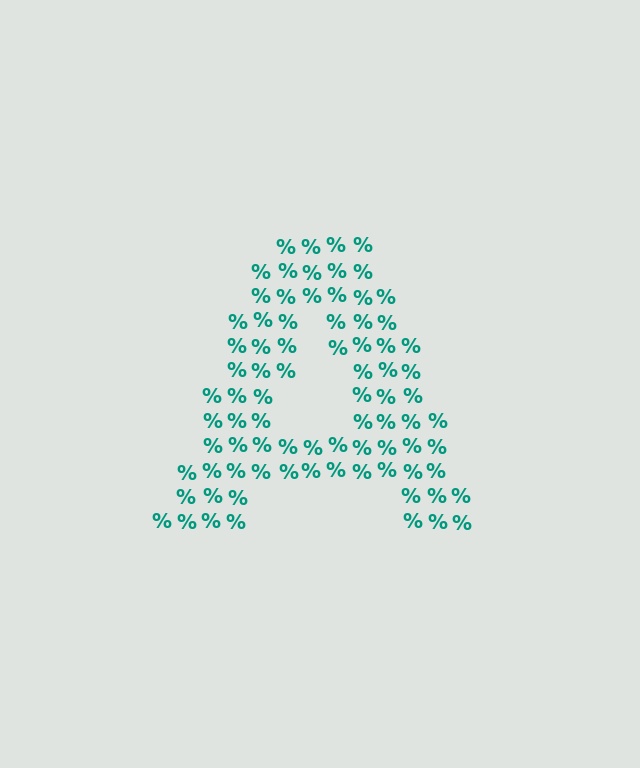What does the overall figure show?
The overall figure shows the letter A.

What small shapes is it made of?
It is made of small percent signs.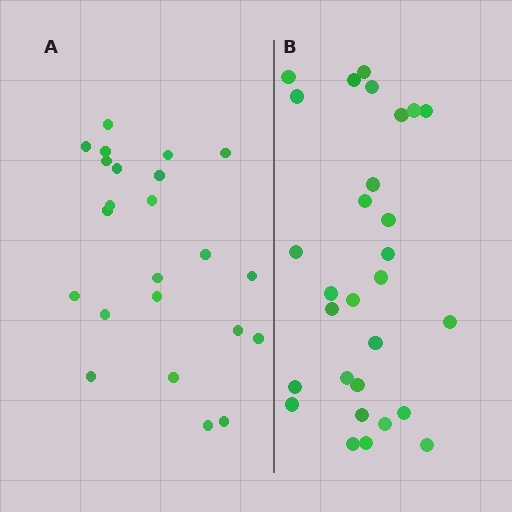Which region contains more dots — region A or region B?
Region B (the right region) has more dots.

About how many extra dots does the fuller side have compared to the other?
Region B has about 6 more dots than region A.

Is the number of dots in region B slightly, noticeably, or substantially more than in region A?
Region B has noticeably more, but not dramatically so. The ratio is roughly 1.3 to 1.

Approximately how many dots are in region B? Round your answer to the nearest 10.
About 30 dots. (The exact count is 29, which rounds to 30.)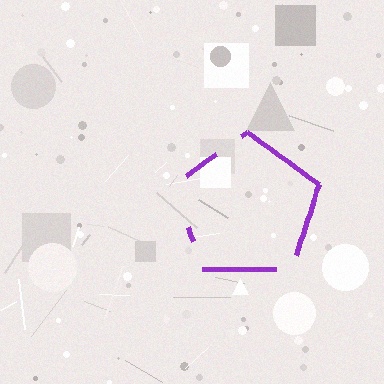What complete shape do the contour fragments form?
The contour fragments form a pentagon.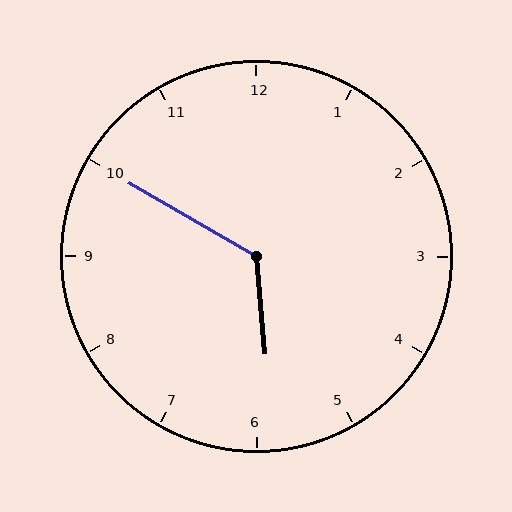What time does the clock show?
5:50.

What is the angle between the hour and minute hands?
Approximately 125 degrees.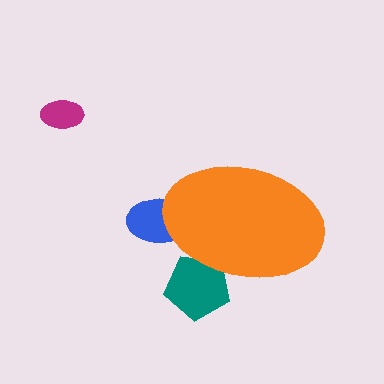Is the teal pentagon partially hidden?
Yes, the teal pentagon is partially hidden behind the orange ellipse.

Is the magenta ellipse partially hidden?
No, the magenta ellipse is fully visible.